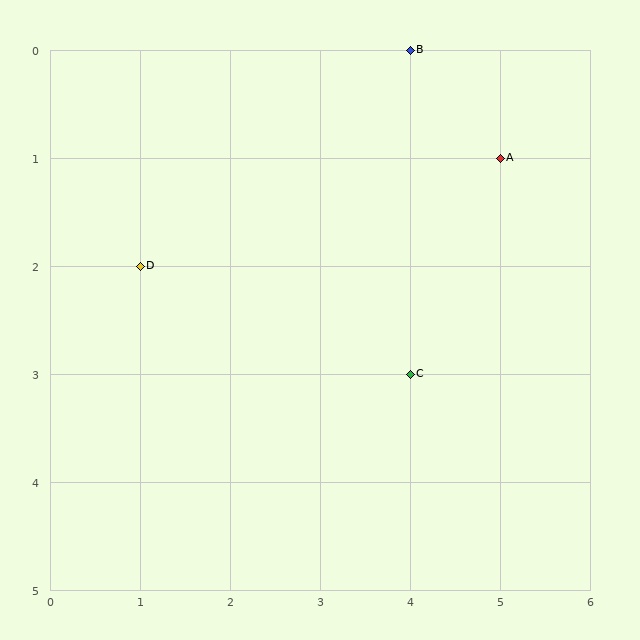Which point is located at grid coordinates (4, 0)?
Point B is at (4, 0).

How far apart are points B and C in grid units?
Points B and C are 3 rows apart.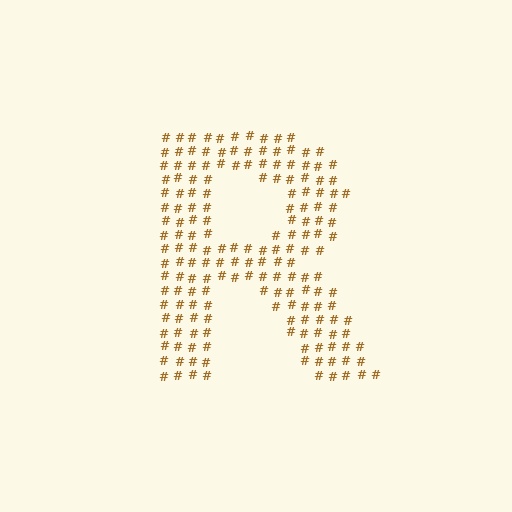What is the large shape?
The large shape is the letter R.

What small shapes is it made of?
It is made of small hash symbols.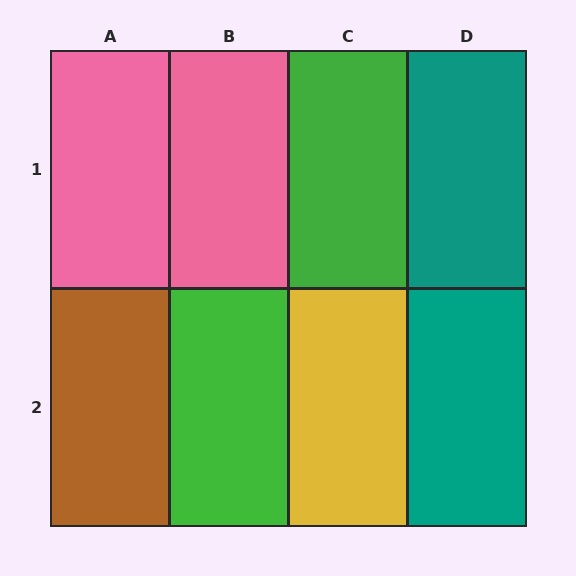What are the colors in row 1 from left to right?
Pink, pink, green, teal.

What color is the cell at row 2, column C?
Yellow.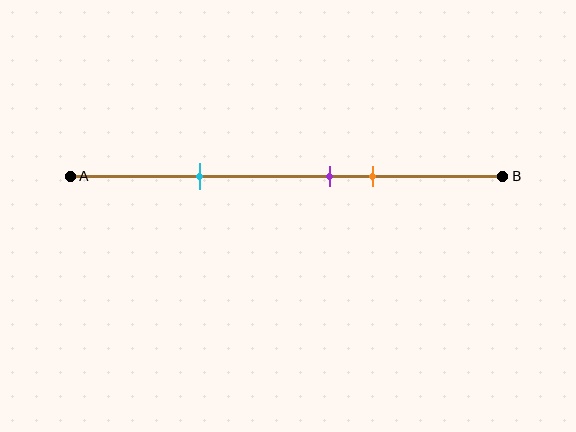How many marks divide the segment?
There are 3 marks dividing the segment.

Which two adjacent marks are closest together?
The purple and orange marks are the closest adjacent pair.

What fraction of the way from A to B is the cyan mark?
The cyan mark is approximately 30% (0.3) of the way from A to B.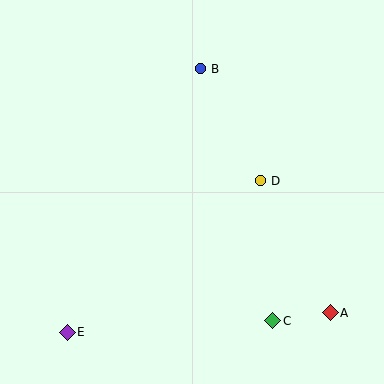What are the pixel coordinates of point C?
Point C is at (273, 321).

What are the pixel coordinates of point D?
Point D is at (261, 181).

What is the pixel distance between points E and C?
The distance between E and C is 206 pixels.